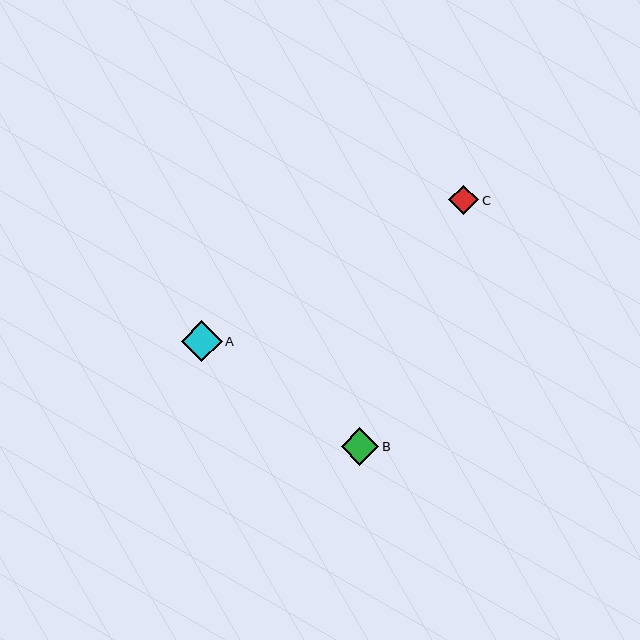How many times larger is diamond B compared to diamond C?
Diamond B is approximately 1.3 times the size of diamond C.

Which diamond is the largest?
Diamond A is the largest with a size of approximately 41 pixels.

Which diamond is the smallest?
Diamond C is the smallest with a size of approximately 30 pixels.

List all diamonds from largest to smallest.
From largest to smallest: A, B, C.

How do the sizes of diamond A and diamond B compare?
Diamond A and diamond B are approximately the same size.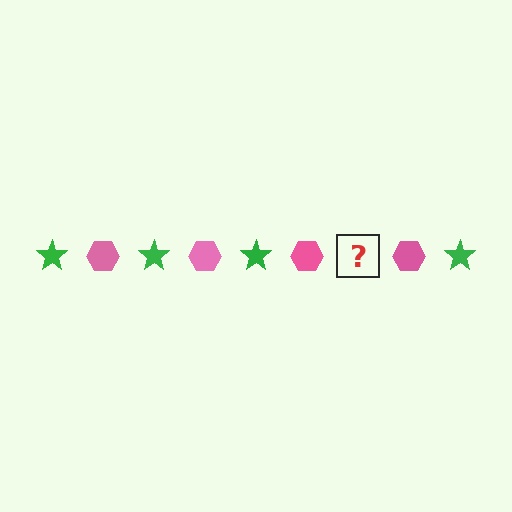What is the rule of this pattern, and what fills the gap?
The rule is that the pattern alternates between green star and pink hexagon. The gap should be filled with a green star.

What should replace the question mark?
The question mark should be replaced with a green star.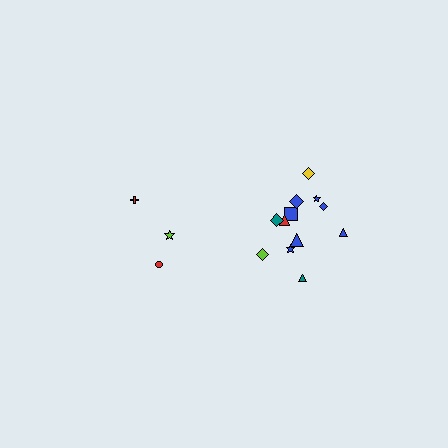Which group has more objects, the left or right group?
The right group.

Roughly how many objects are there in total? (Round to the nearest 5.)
Roughly 15 objects in total.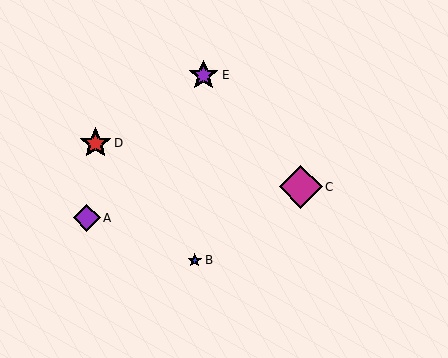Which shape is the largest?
The magenta diamond (labeled C) is the largest.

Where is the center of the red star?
The center of the red star is at (95, 143).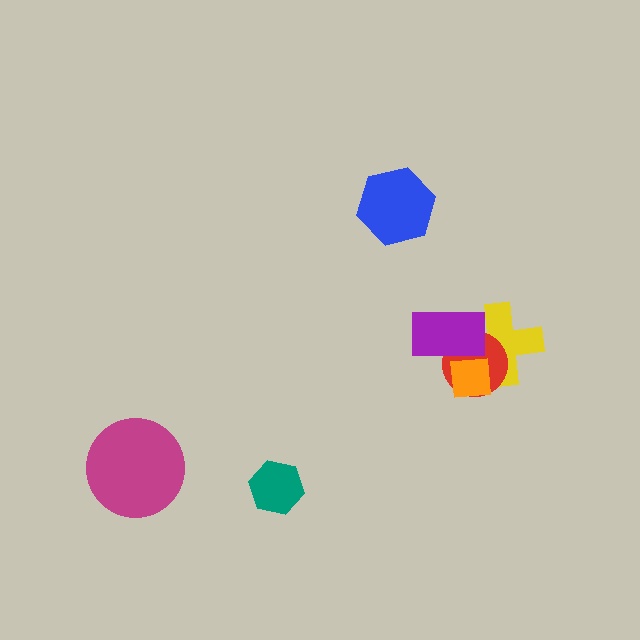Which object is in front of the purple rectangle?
The orange square is in front of the purple rectangle.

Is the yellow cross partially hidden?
Yes, it is partially covered by another shape.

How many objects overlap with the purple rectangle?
3 objects overlap with the purple rectangle.